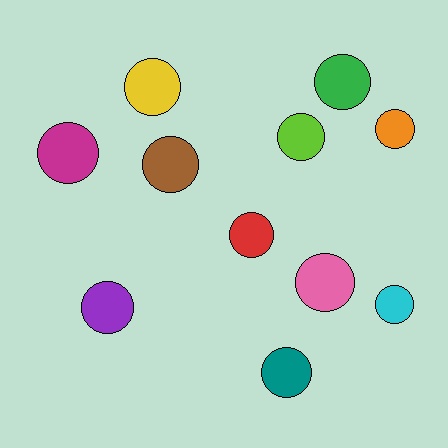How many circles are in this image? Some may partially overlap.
There are 11 circles.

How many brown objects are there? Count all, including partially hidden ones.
There is 1 brown object.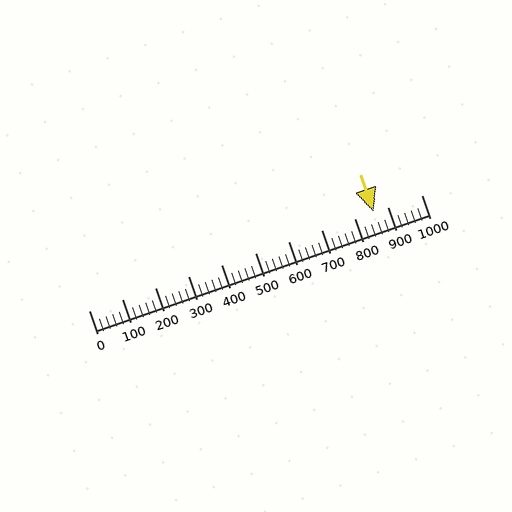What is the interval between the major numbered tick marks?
The major tick marks are spaced 100 units apart.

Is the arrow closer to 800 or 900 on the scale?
The arrow is closer to 900.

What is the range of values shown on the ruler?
The ruler shows values from 0 to 1000.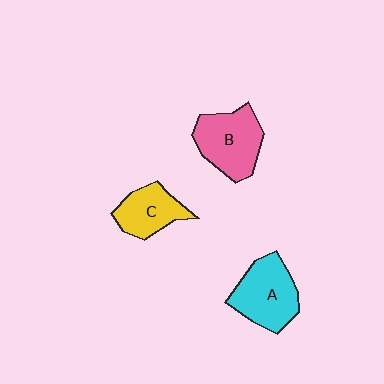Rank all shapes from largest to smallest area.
From largest to smallest: A (cyan), B (pink), C (yellow).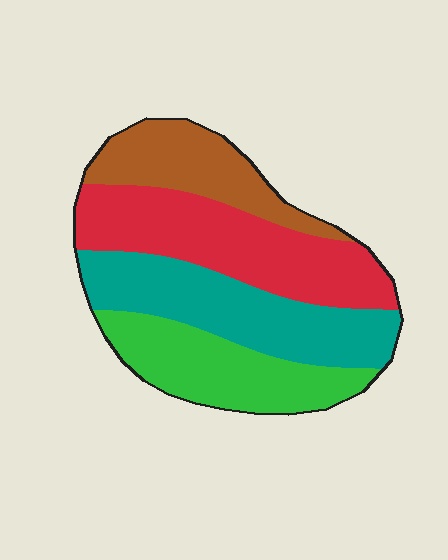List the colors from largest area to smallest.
From largest to smallest: red, teal, green, brown.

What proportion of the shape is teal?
Teal covers 28% of the shape.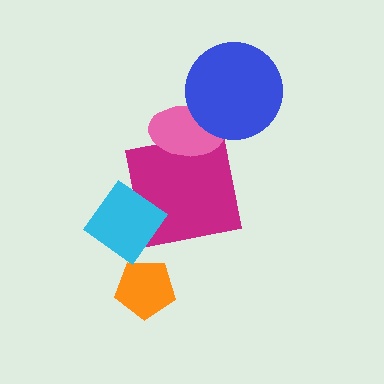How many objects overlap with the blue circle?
1 object overlaps with the blue circle.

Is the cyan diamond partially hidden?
No, no other shape covers it.